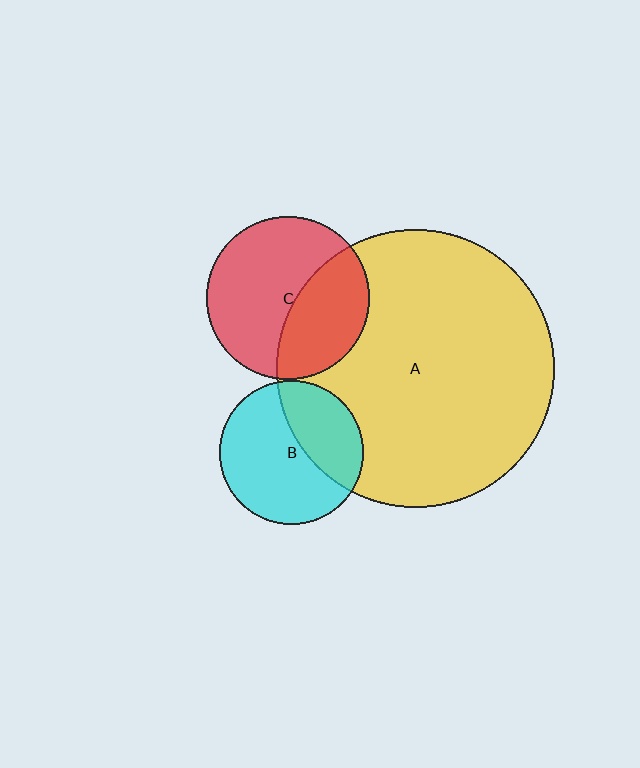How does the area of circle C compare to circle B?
Approximately 1.3 times.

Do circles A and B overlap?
Yes.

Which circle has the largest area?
Circle A (yellow).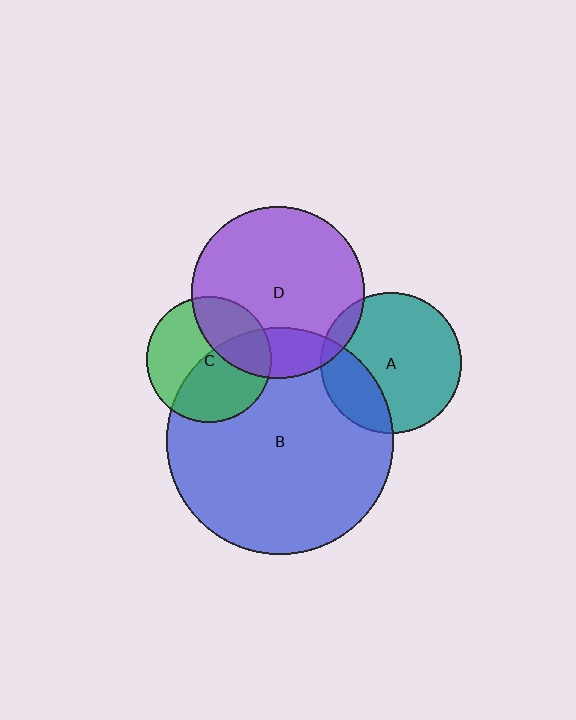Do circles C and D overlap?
Yes.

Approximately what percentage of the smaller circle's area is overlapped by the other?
Approximately 35%.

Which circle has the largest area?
Circle B (blue).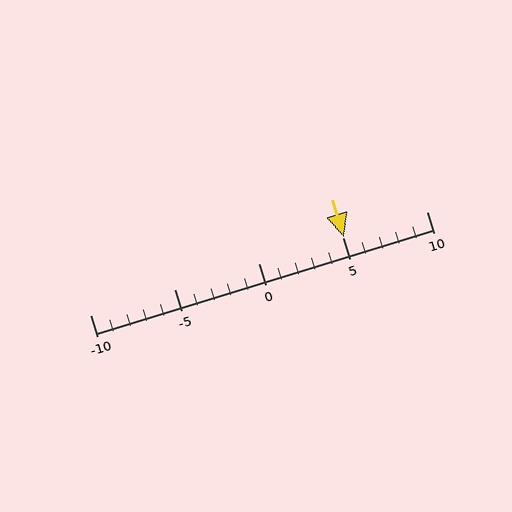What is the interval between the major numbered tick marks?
The major tick marks are spaced 5 units apart.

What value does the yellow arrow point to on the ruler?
The yellow arrow points to approximately 5.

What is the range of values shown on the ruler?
The ruler shows values from -10 to 10.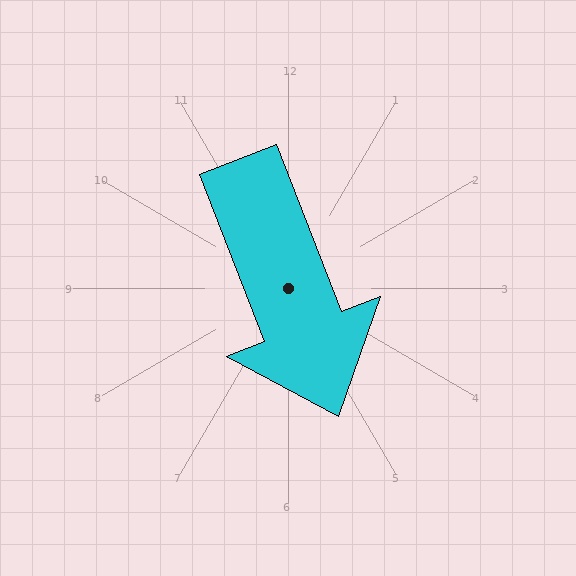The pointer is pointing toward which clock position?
Roughly 5 o'clock.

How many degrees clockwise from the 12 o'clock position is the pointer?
Approximately 159 degrees.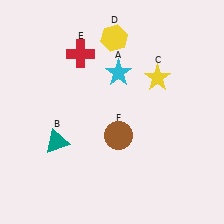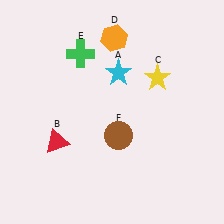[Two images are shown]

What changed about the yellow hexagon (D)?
In Image 1, D is yellow. In Image 2, it changed to orange.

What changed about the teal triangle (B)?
In Image 1, B is teal. In Image 2, it changed to red.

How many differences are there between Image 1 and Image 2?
There are 3 differences between the two images.